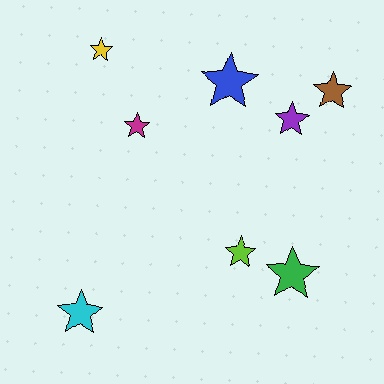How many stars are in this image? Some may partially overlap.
There are 8 stars.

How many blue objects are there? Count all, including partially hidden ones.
There is 1 blue object.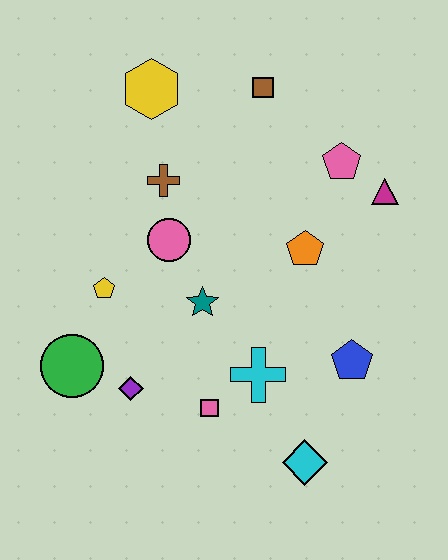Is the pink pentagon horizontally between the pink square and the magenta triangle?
Yes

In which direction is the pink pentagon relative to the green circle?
The pink pentagon is to the right of the green circle.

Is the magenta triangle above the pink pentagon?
No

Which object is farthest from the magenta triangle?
The green circle is farthest from the magenta triangle.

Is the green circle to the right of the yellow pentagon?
No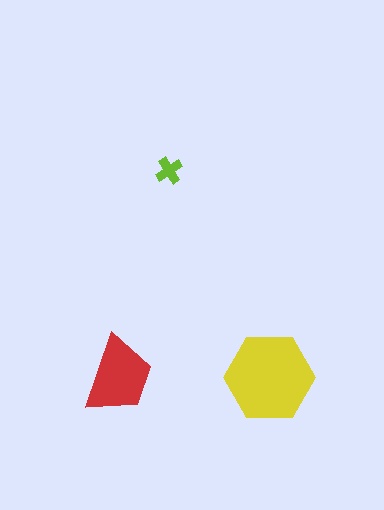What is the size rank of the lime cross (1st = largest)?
3rd.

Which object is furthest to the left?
The red trapezoid is leftmost.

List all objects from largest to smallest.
The yellow hexagon, the red trapezoid, the lime cross.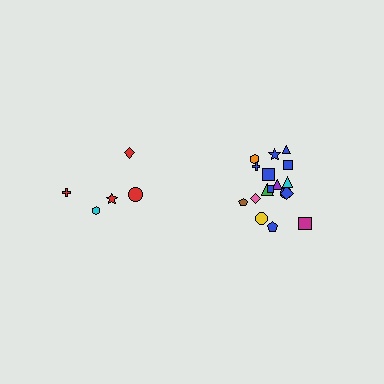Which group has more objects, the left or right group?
The right group.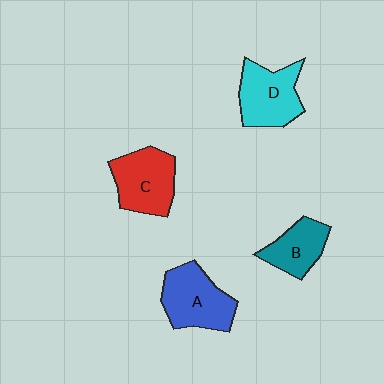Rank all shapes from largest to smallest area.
From largest to smallest: A (blue), C (red), D (cyan), B (teal).